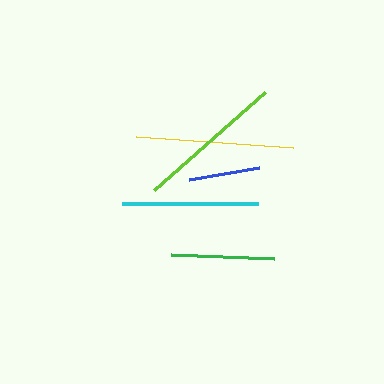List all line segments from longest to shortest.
From longest to shortest: yellow, lime, cyan, green, blue.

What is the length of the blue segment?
The blue segment is approximately 71 pixels long.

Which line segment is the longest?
The yellow line is the longest at approximately 157 pixels.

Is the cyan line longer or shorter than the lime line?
The lime line is longer than the cyan line.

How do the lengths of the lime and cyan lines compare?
The lime and cyan lines are approximately the same length.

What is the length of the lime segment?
The lime segment is approximately 148 pixels long.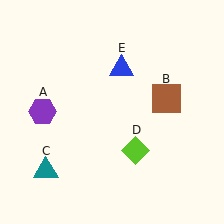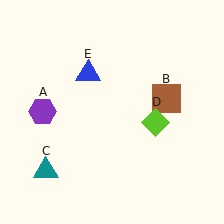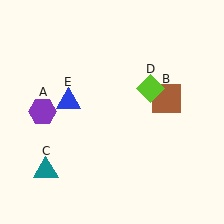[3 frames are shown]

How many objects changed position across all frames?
2 objects changed position: lime diamond (object D), blue triangle (object E).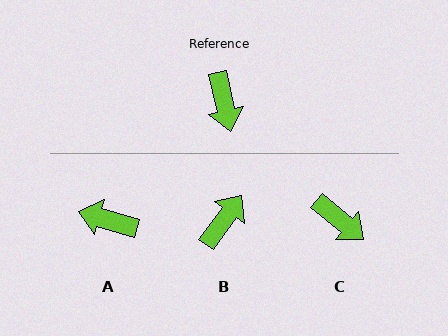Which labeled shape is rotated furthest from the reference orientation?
B, about 132 degrees away.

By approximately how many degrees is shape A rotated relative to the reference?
Approximately 118 degrees clockwise.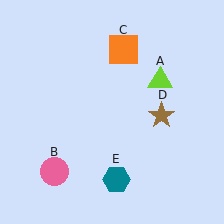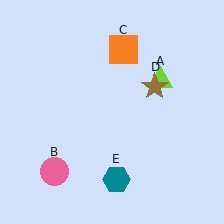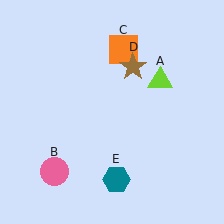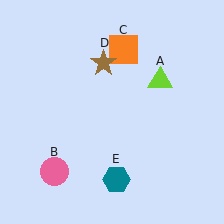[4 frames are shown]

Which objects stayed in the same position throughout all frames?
Lime triangle (object A) and pink circle (object B) and orange square (object C) and teal hexagon (object E) remained stationary.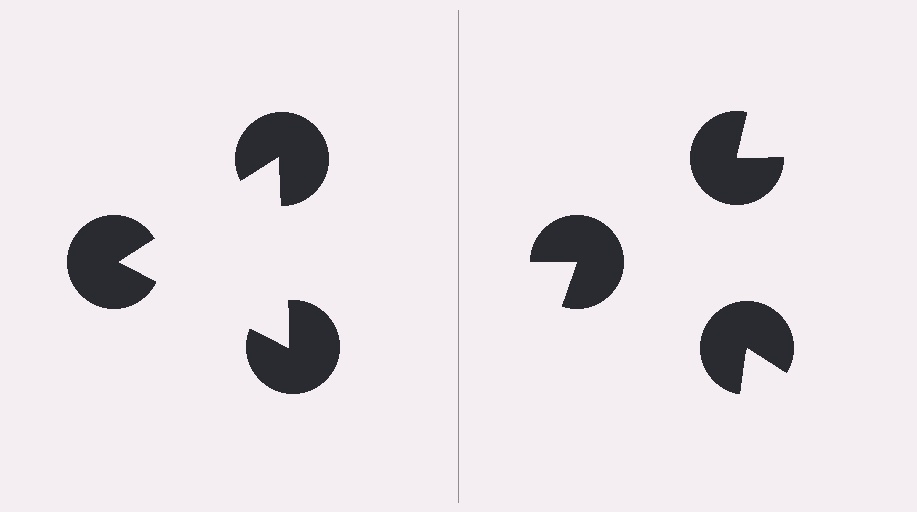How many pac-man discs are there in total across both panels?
6 — 3 on each side.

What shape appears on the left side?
An illusory triangle.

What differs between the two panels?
The pac-man discs are positioned identically on both sides; only the wedge orientations differ. On the left they align to a triangle; on the right they are misaligned.